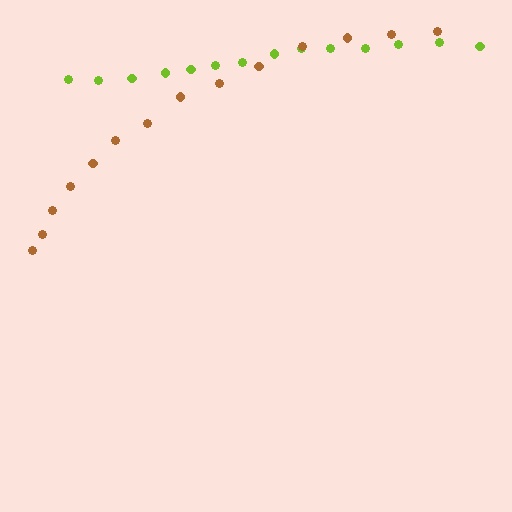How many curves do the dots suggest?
There are 2 distinct paths.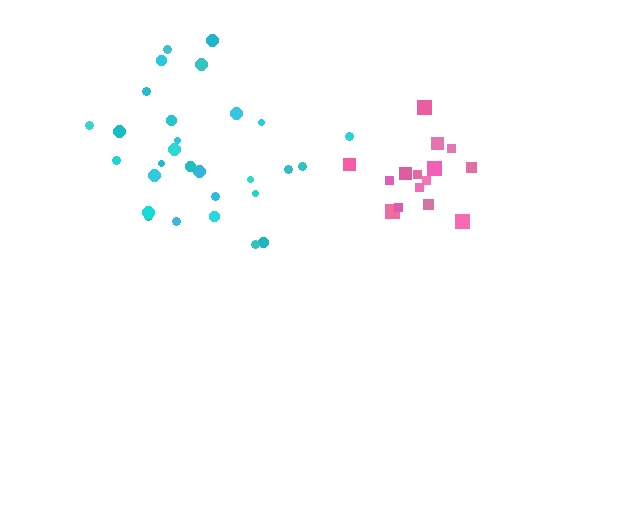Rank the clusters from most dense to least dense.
pink, cyan.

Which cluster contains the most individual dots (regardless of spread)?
Cyan (30).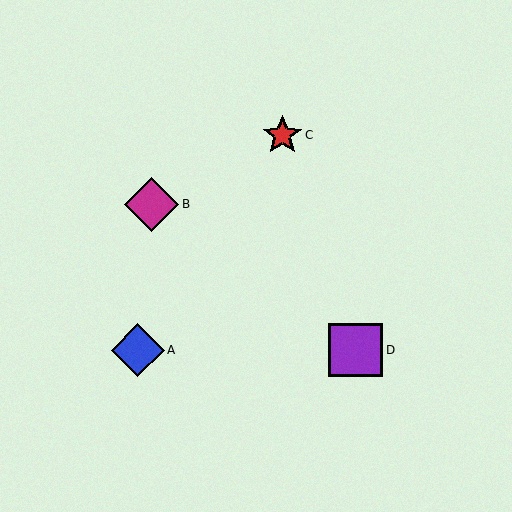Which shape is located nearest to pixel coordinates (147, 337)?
The blue diamond (labeled A) at (138, 350) is nearest to that location.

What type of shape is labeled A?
Shape A is a blue diamond.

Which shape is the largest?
The magenta diamond (labeled B) is the largest.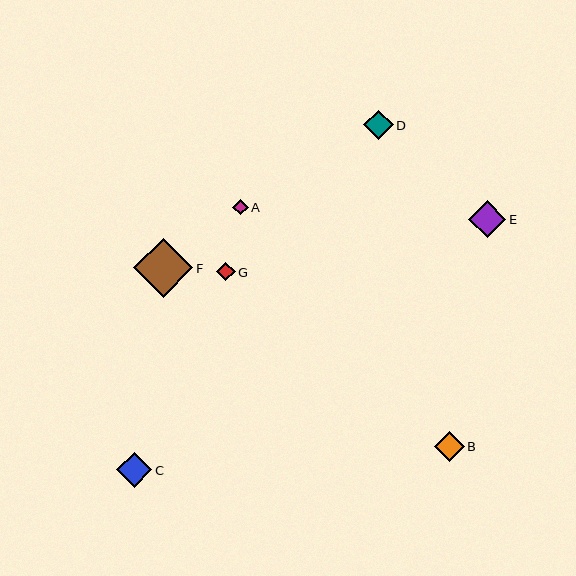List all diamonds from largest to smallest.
From largest to smallest: F, E, C, D, B, G, A.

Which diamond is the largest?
Diamond F is the largest with a size of approximately 59 pixels.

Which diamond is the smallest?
Diamond A is the smallest with a size of approximately 16 pixels.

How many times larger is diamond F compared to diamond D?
Diamond F is approximately 2.0 times the size of diamond D.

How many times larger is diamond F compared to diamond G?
Diamond F is approximately 3.2 times the size of diamond G.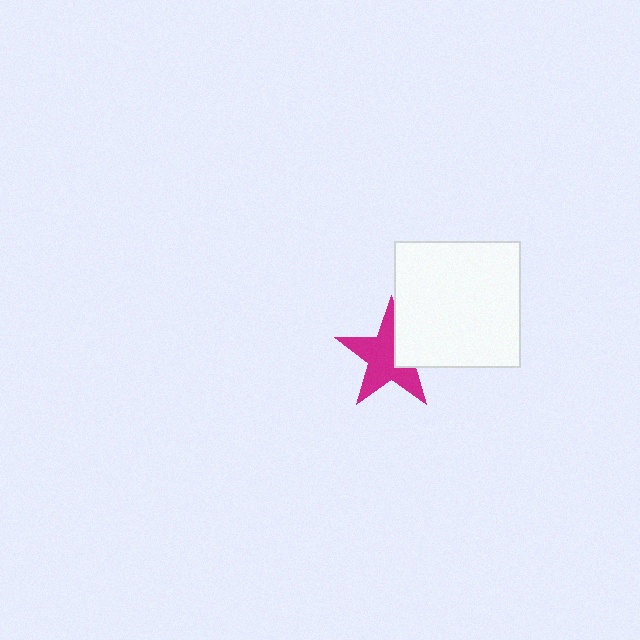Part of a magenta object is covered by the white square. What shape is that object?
It is a star.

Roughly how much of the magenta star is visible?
Most of it is visible (roughly 69%).